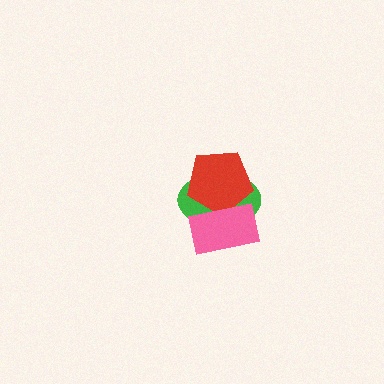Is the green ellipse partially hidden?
Yes, it is partially covered by another shape.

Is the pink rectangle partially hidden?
No, no other shape covers it.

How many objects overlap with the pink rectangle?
2 objects overlap with the pink rectangle.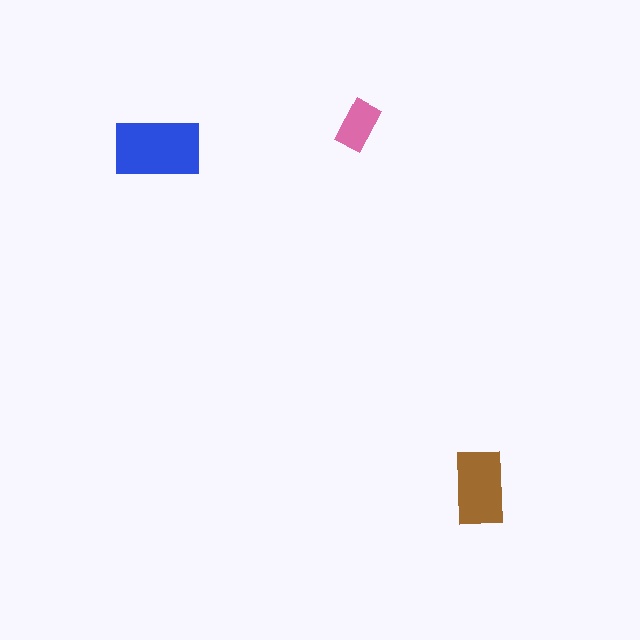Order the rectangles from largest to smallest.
the blue one, the brown one, the pink one.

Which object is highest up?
The pink rectangle is topmost.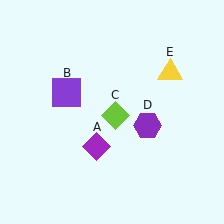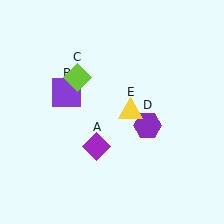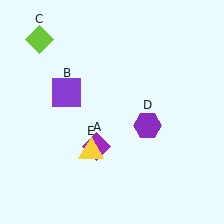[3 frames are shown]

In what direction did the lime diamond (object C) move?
The lime diamond (object C) moved up and to the left.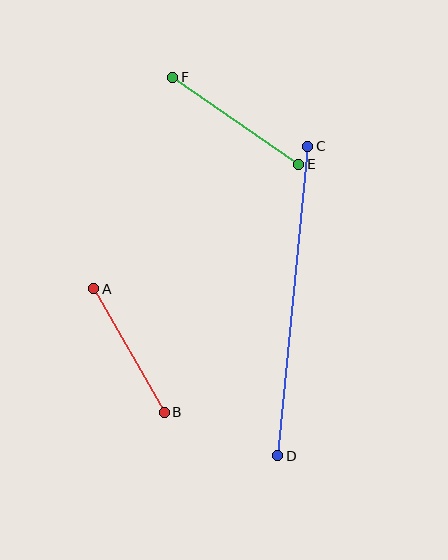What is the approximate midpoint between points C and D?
The midpoint is at approximately (293, 301) pixels.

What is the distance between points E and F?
The distance is approximately 153 pixels.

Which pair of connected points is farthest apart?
Points C and D are farthest apart.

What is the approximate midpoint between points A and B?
The midpoint is at approximately (129, 350) pixels.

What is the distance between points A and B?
The distance is approximately 142 pixels.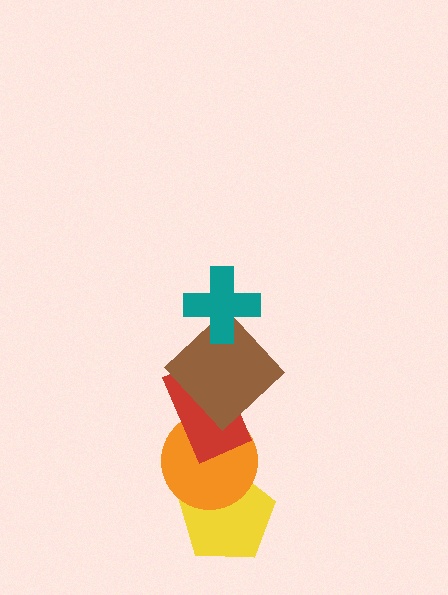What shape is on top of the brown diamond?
The teal cross is on top of the brown diamond.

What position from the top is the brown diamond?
The brown diamond is 2nd from the top.